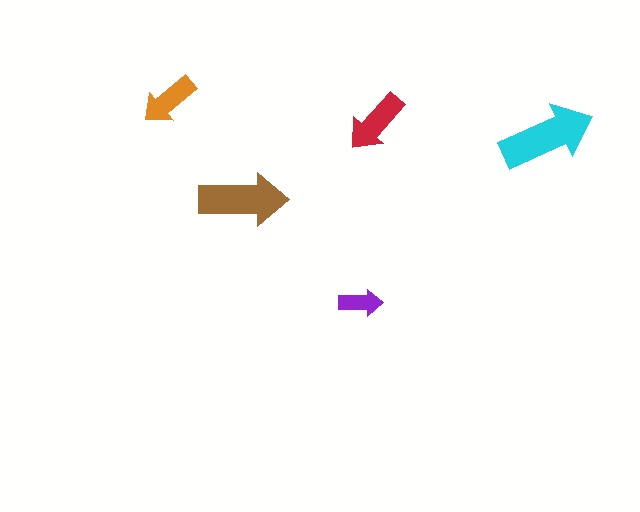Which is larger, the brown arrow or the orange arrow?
The brown one.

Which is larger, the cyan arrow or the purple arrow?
The cyan one.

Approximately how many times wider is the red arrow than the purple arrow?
About 1.5 times wider.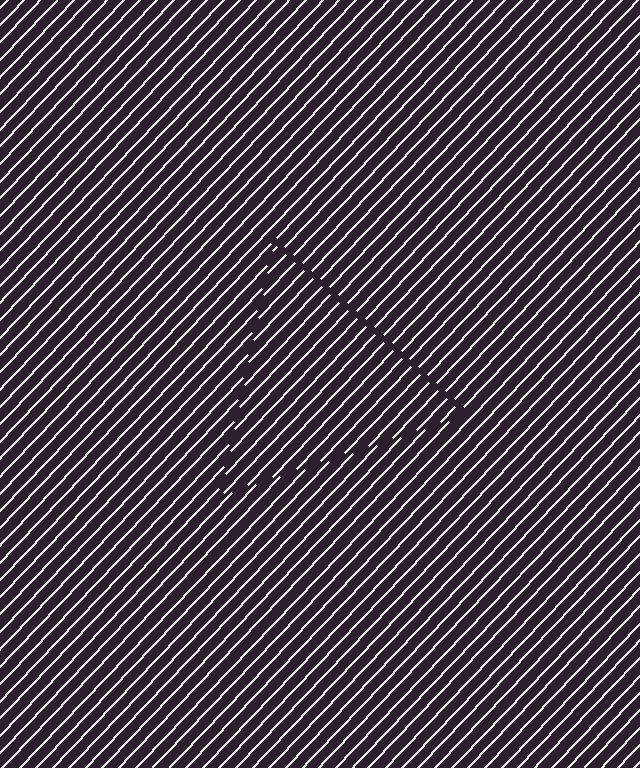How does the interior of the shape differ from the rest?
The interior of the shape contains the same grating, shifted by half a period — the contour is defined by the phase discontinuity where line-ends from the inner and outer gratings abut.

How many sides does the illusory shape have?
3 sides — the line-ends trace a triangle.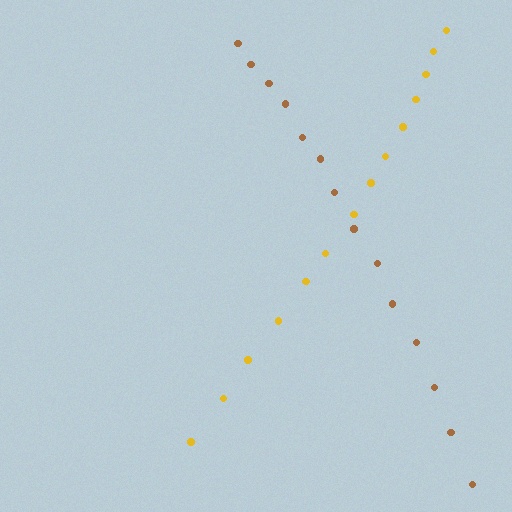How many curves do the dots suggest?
There are 2 distinct paths.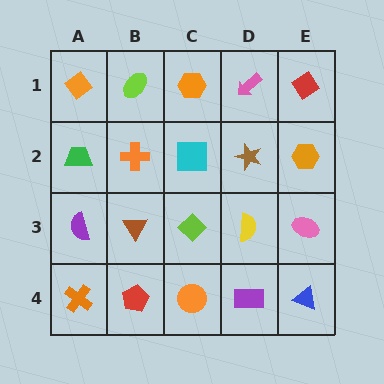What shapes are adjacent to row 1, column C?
A cyan square (row 2, column C), a lime ellipse (row 1, column B), a pink arrow (row 1, column D).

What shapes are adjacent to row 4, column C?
A lime diamond (row 3, column C), a red pentagon (row 4, column B), a purple rectangle (row 4, column D).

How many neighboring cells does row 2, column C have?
4.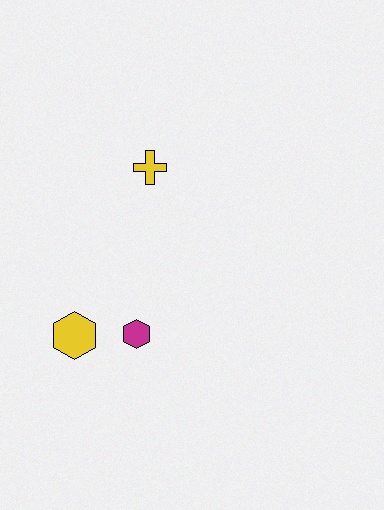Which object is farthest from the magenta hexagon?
The yellow cross is farthest from the magenta hexagon.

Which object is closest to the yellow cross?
The magenta hexagon is closest to the yellow cross.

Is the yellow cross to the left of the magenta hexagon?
No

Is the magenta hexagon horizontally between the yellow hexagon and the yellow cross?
Yes